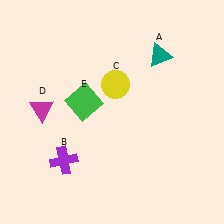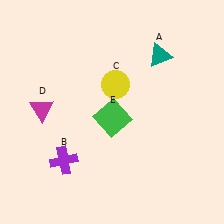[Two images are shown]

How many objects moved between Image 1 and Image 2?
1 object moved between the two images.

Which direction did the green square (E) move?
The green square (E) moved right.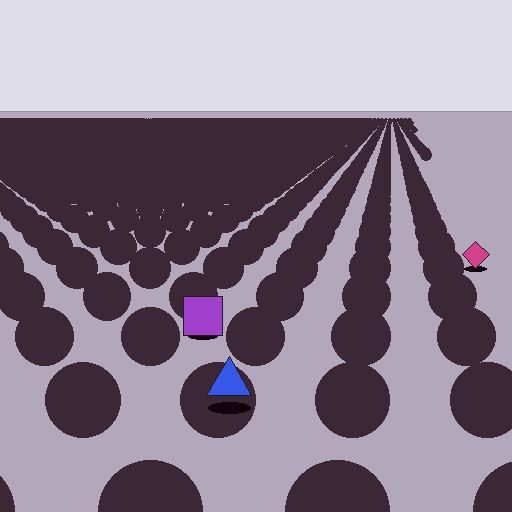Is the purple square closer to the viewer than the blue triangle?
No. The blue triangle is closer — you can tell from the texture gradient: the ground texture is coarser near it.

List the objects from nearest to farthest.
From nearest to farthest: the blue triangle, the purple square, the magenta diamond.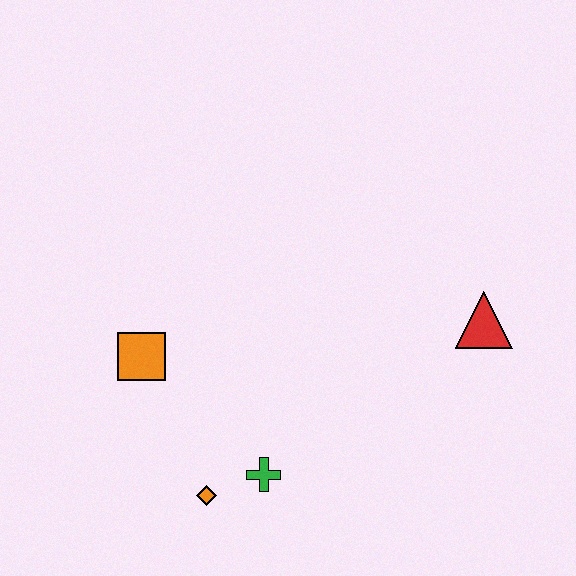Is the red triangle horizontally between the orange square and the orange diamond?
No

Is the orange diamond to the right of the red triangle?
No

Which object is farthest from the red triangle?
The orange square is farthest from the red triangle.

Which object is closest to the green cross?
The orange diamond is closest to the green cross.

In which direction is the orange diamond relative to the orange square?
The orange diamond is below the orange square.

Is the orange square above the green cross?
Yes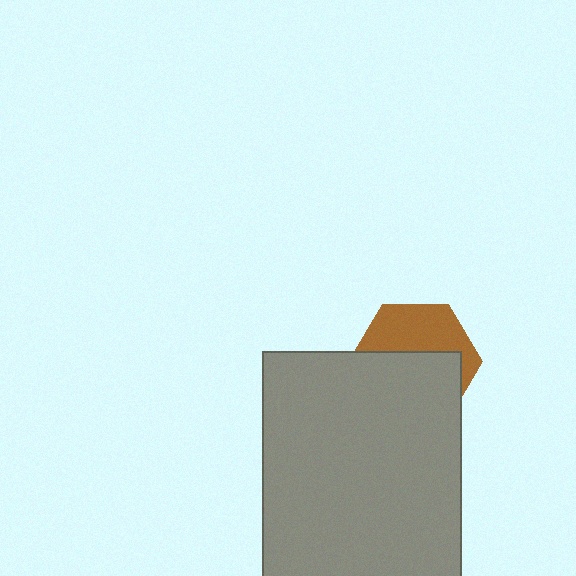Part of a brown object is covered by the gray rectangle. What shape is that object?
It is a hexagon.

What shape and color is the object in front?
The object in front is a gray rectangle.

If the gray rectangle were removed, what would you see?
You would see the complete brown hexagon.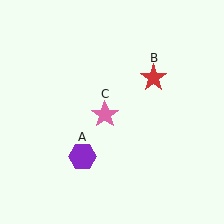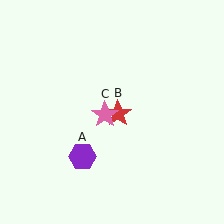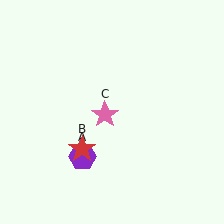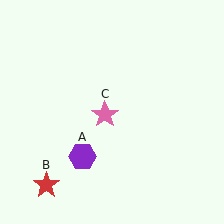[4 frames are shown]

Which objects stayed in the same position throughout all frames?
Purple hexagon (object A) and pink star (object C) remained stationary.